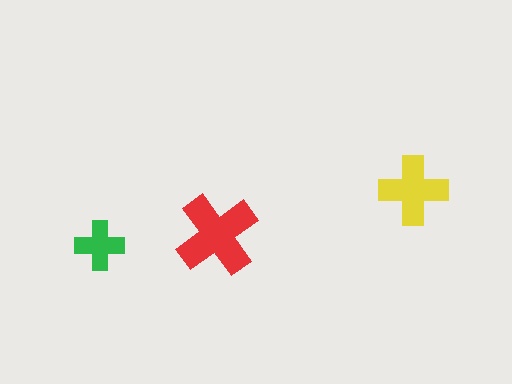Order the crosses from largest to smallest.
the red one, the yellow one, the green one.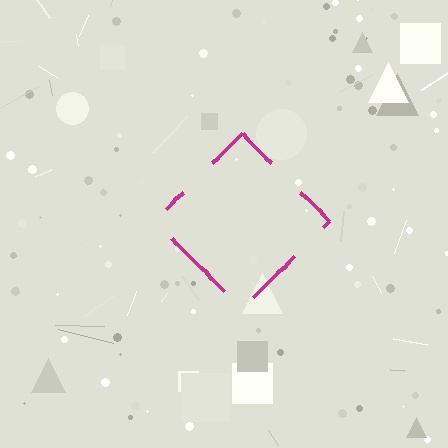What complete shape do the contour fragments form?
The contour fragments form a diamond.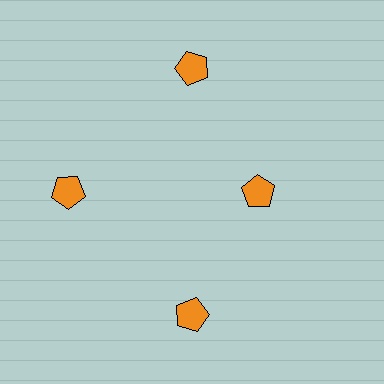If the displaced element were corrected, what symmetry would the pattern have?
It would have 4-fold rotational symmetry — the pattern would map onto itself every 90 degrees.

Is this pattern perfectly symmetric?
No. The 4 orange pentagons are arranged in a ring, but one element near the 3 o'clock position is pulled inward toward the center, breaking the 4-fold rotational symmetry.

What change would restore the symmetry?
The symmetry would be restored by moving it outward, back onto the ring so that all 4 pentagons sit at equal angles and equal distance from the center.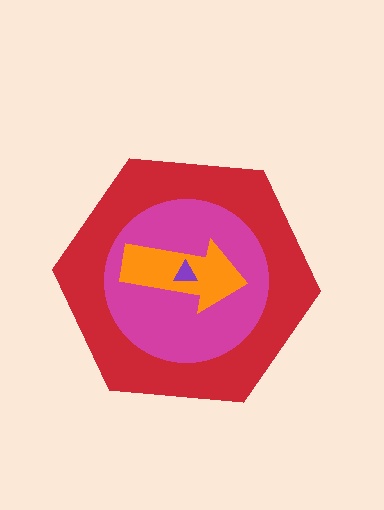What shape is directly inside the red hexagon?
The magenta circle.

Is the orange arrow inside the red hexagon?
Yes.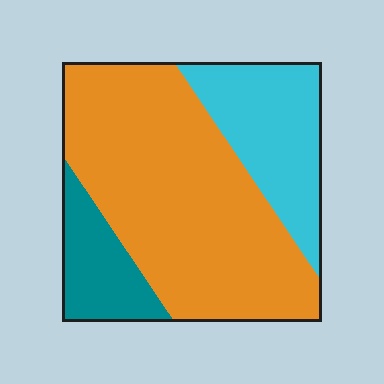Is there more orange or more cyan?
Orange.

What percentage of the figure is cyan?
Cyan takes up about one quarter (1/4) of the figure.